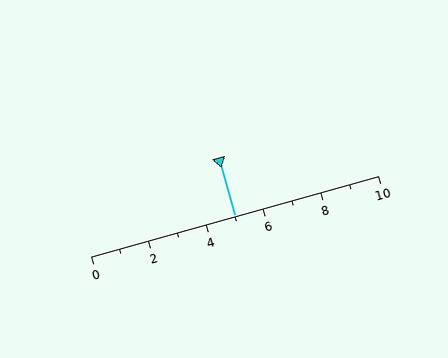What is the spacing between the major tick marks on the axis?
The major ticks are spaced 2 apart.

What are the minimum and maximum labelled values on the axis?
The axis runs from 0 to 10.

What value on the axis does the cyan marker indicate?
The marker indicates approximately 5.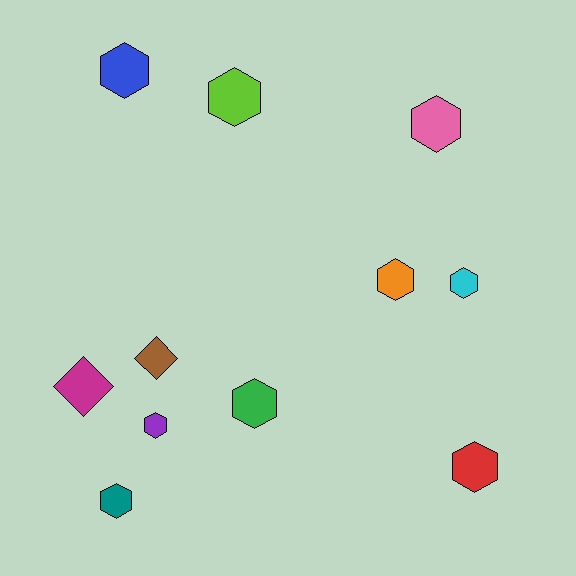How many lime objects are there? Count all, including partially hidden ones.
There is 1 lime object.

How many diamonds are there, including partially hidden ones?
There are 2 diamonds.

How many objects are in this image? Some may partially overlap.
There are 11 objects.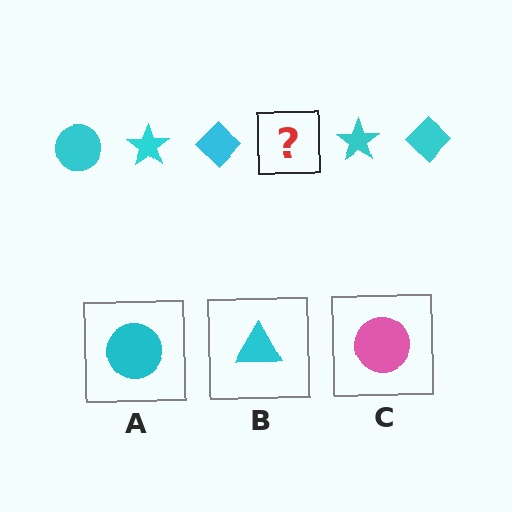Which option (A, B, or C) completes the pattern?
A.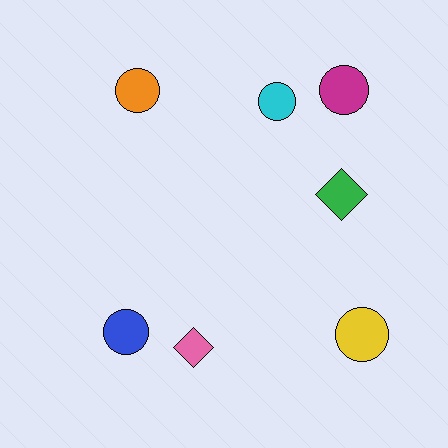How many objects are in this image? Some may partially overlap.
There are 7 objects.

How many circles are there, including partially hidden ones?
There are 5 circles.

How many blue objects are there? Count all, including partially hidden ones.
There is 1 blue object.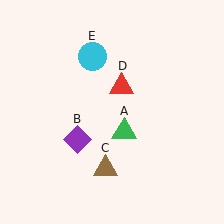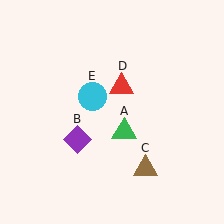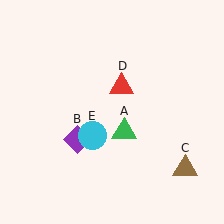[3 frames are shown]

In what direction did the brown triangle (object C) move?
The brown triangle (object C) moved right.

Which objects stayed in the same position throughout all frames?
Green triangle (object A) and purple diamond (object B) and red triangle (object D) remained stationary.